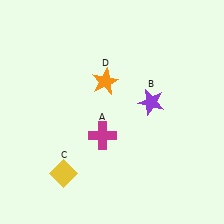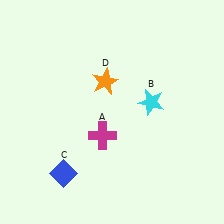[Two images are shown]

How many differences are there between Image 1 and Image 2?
There are 2 differences between the two images.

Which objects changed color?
B changed from purple to cyan. C changed from yellow to blue.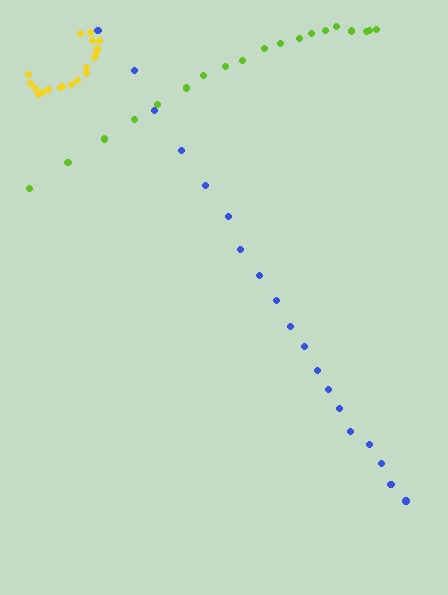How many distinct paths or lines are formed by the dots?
There are 3 distinct paths.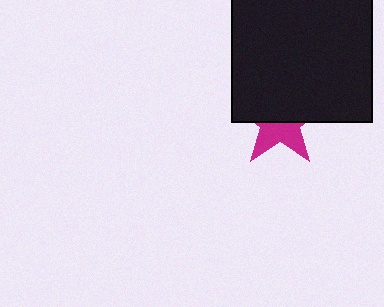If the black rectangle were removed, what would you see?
You would see the complete magenta star.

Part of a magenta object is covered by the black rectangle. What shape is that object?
It is a star.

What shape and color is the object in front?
The object in front is a black rectangle.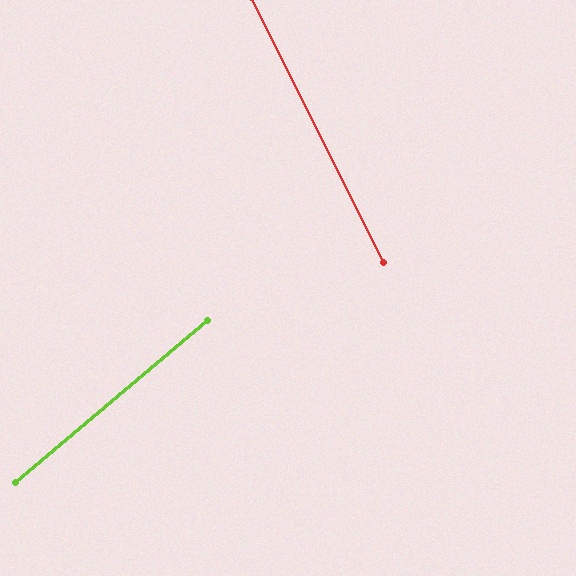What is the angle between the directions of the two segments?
Approximately 76 degrees.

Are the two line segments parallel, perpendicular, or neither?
Neither parallel nor perpendicular — they differ by about 76°.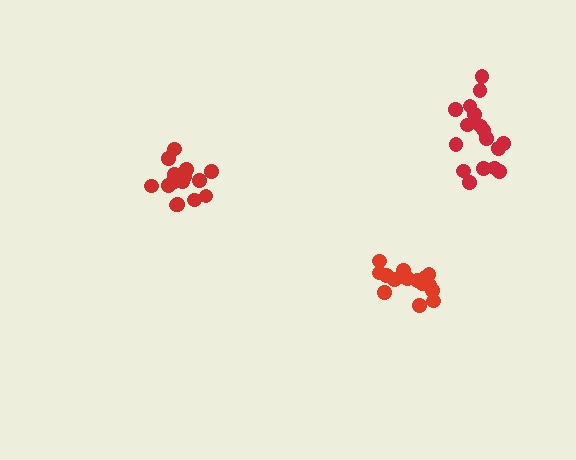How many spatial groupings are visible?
There are 3 spatial groupings.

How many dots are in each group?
Group 1: 17 dots, Group 2: 16 dots, Group 3: 15 dots (48 total).